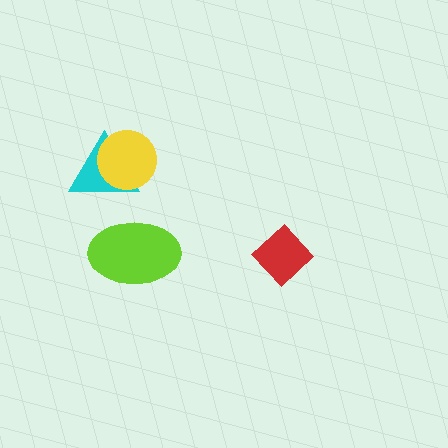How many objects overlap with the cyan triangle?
1 object overlaps with the cyan triangle.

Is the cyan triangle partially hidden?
Yes, it is partially covered by another shape.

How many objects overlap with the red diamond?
0 objects overlap with the red diamond.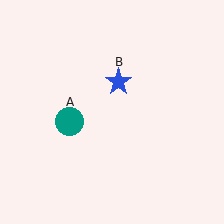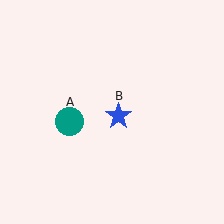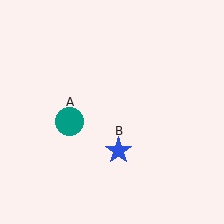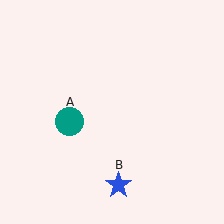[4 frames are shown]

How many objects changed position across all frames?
1 object changed position: blue star (object B).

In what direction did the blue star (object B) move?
The blue star (object B) moved down.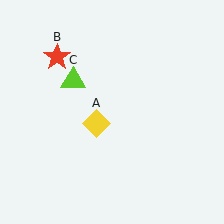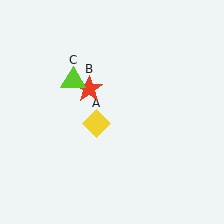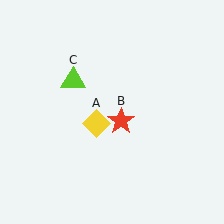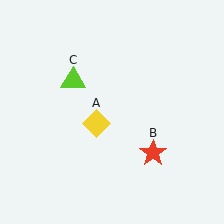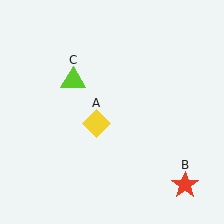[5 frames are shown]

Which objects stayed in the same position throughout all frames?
Yellow diamond (object A) and lime triangle (object C) remained stationary.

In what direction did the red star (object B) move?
The red star (object B) moved down and to the right.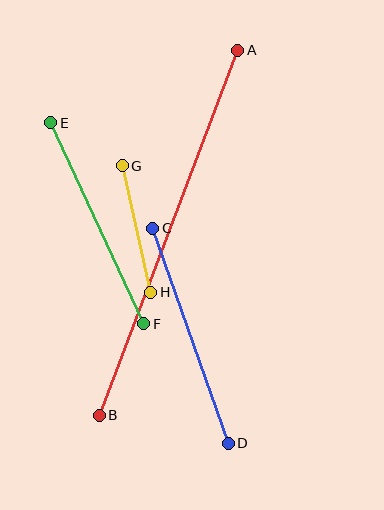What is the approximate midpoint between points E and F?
The midpoint is at approximately (97, 223) pixels.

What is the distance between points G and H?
The distance is approximately 130 pixels.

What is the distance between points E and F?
The distance is approximately 221 pixels.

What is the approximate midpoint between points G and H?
The midpoint is at approximately (136, 229) pixels.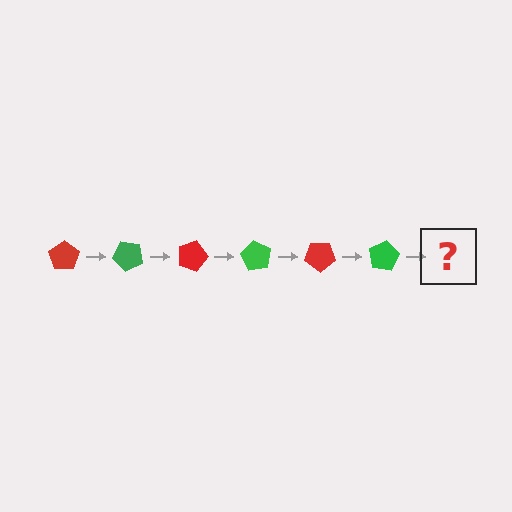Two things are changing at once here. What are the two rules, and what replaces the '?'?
The two rules are that it rotates 45 degrees each step and the color cycles through red and green. The '?' should be a red pentagon, rotated 270 degrees from the start.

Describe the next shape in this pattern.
It should be a red pentagon, rotated 270 degrees from the start.